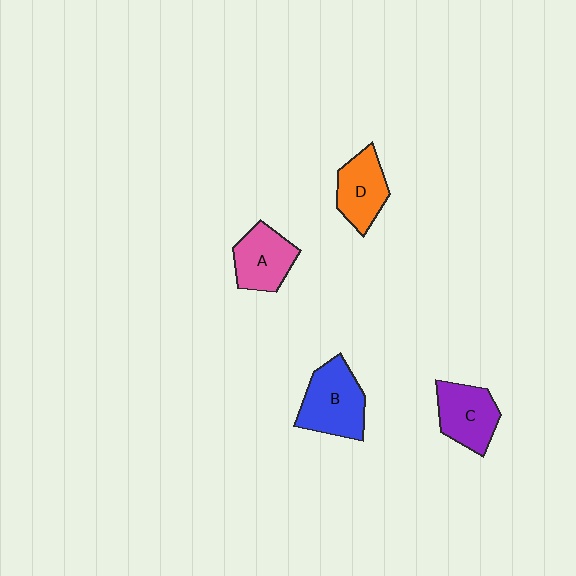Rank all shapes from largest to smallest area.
From largest to smallest: B (blue), C (purple), A (pink), D (orange).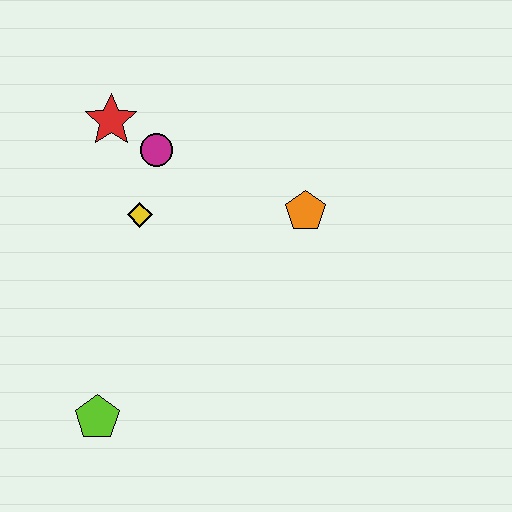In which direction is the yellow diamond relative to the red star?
The yellow diamond is below the red star.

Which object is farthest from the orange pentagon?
The lime pentagon is farthest from the orange pentagon.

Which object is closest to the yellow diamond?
The magenta circle is closest to the yellow diamond.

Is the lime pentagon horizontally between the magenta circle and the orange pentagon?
No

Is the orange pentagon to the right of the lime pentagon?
Yes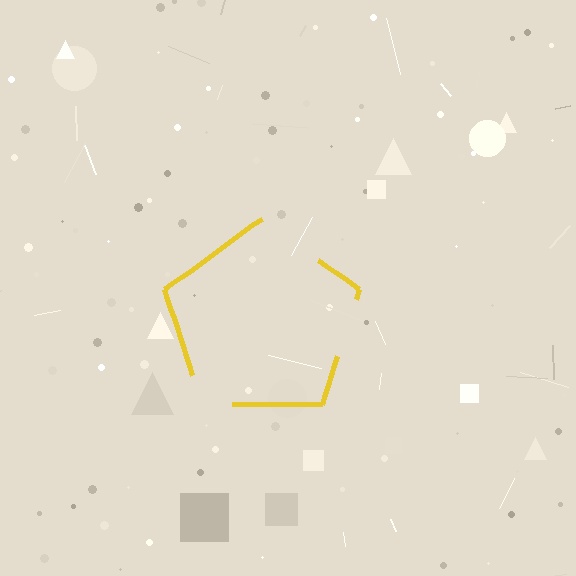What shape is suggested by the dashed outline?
The dashed outline suggests a pentagon.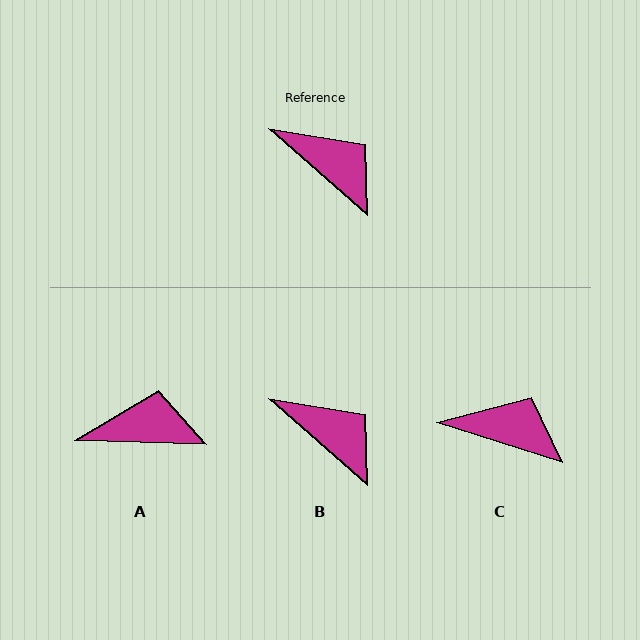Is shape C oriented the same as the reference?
No, it is off by about 24 degrees.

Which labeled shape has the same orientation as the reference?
B.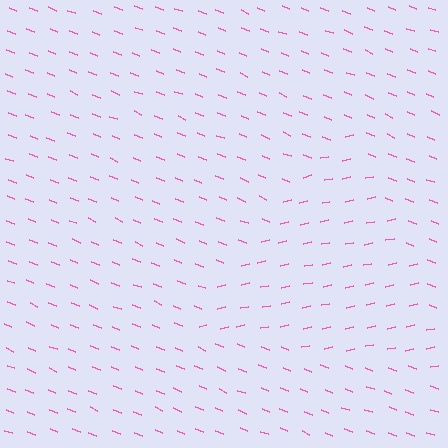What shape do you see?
I see a triangle.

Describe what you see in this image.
The image is filled with small pink line segments. A triangle region in the image has lines oriented differently from the surrounding lines, creating a visible texture boundary.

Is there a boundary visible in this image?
Yes, there is a texture boundary formed by a change in line orientation.